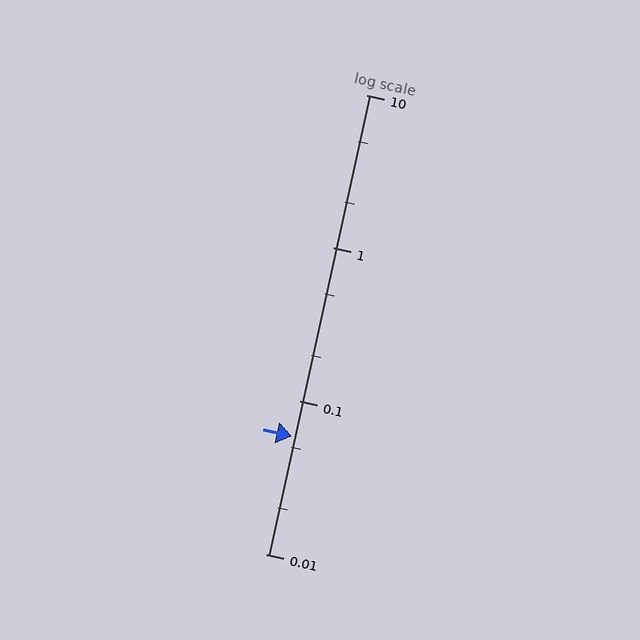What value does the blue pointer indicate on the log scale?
The pointer indicates approximately 0.059.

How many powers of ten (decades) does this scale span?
The scale spans 3 decades, from 0.01 to 10.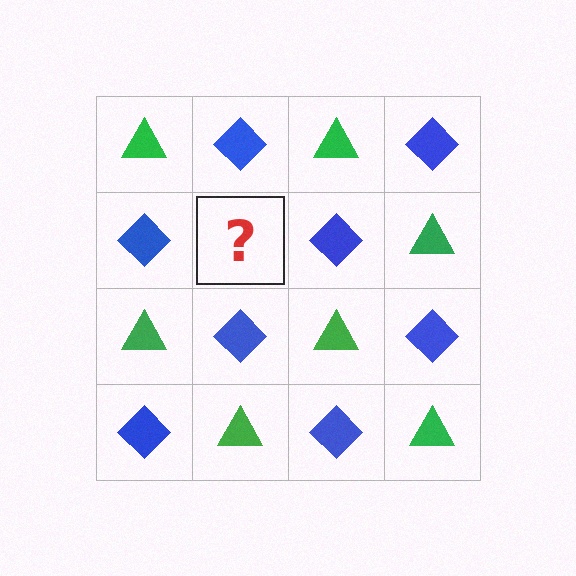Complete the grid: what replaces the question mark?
The question mark should be replaced with a green triangle.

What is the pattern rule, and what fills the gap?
The rule is that it alternates green triangle and blue diamond in a checkerboard pattern. The gap should be filled with a green triangle.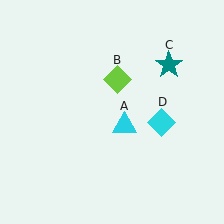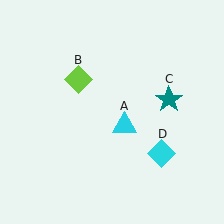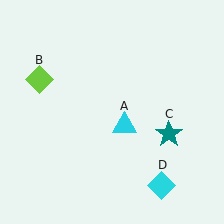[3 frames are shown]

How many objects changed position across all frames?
3 objects changed position: lime diamond (object B), teal star (object C), cyan diamond (object D).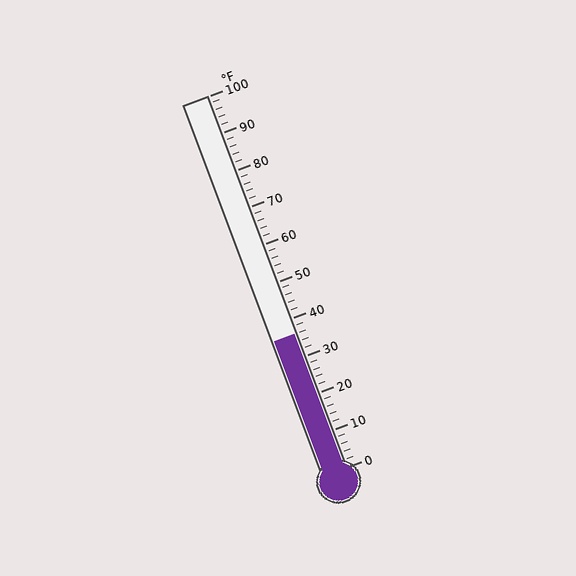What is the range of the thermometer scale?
The thermometer scale ranges from 0°F to 100°F.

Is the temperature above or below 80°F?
The temperature is below 80°F.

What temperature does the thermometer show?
The thermometer shows approximately 36°F.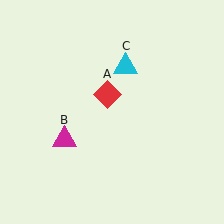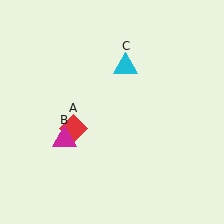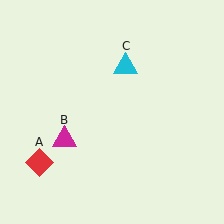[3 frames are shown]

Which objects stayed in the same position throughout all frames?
Magenta triangle (object B) and cyan triangle (object C) remained stationary.